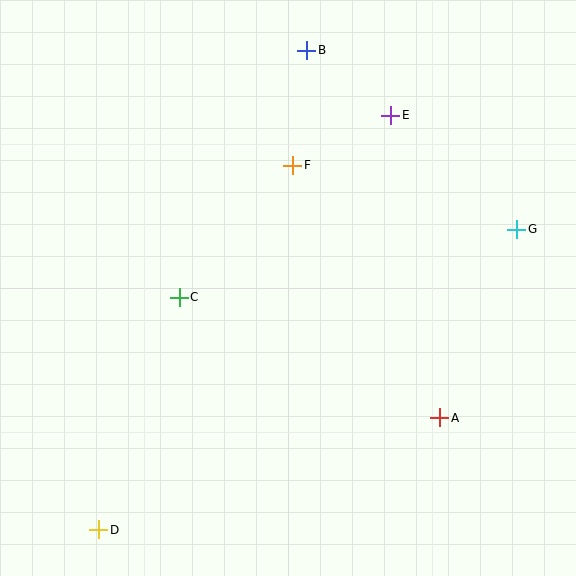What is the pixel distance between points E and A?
The distance between E and A is 307 pixels.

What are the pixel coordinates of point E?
Point E is at (391, 115).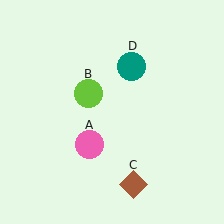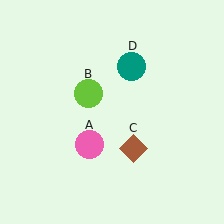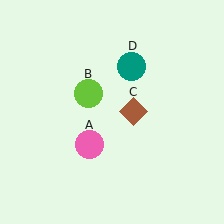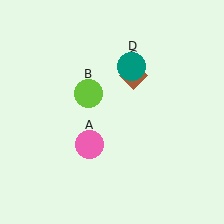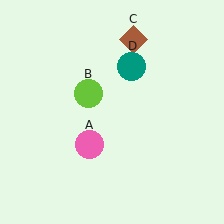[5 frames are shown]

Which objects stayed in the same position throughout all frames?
Pink circle (object A) and lime circle (object B) and teal circle (object D) remained stationary.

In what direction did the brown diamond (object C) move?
The brown diamond (object C) moved up.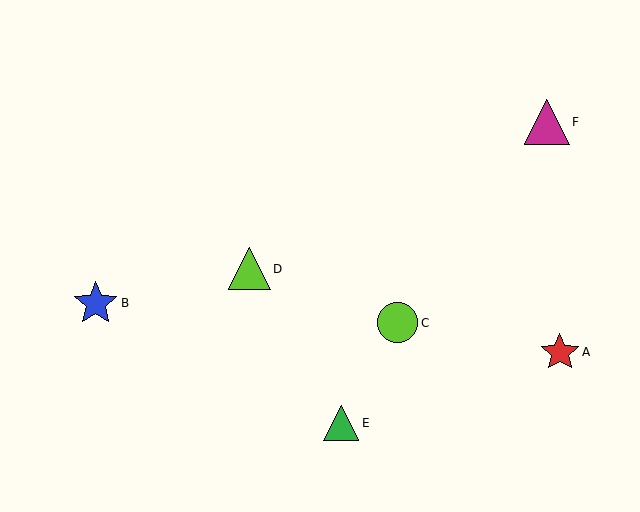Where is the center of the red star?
The center of the red star is at (560, 352).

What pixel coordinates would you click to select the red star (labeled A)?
Click at (560, 352) to select the red star A.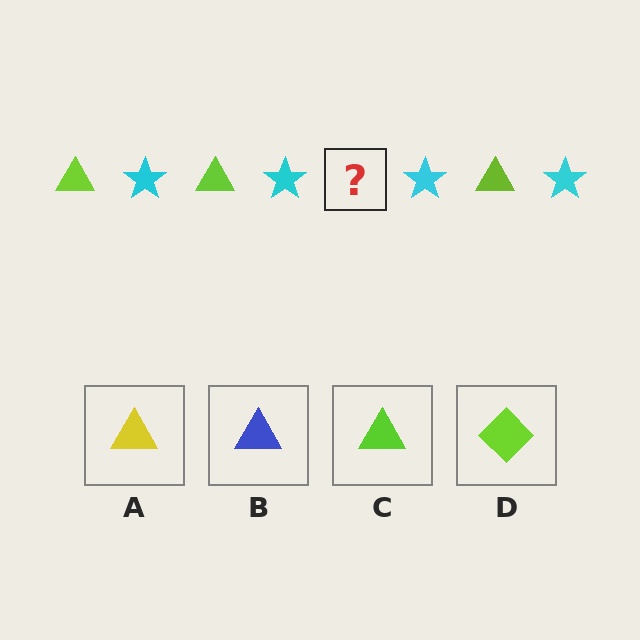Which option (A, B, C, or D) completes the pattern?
C.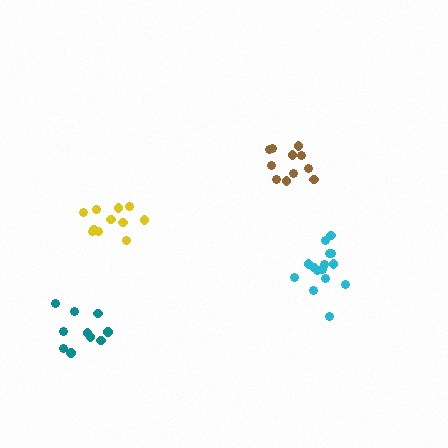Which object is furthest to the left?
The teal cluster is leftmost.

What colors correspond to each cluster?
The clusters are colored: cyan, teal, yellow, brown.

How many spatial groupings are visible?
There are 4 spatial groupings.